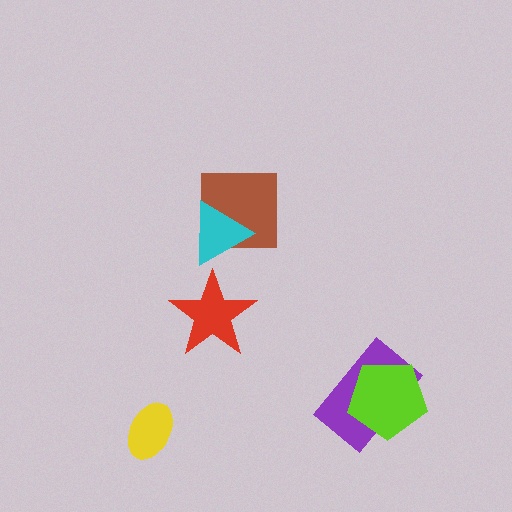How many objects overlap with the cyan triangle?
1 object overlaps with the cyan triangle.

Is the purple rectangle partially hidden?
Yes, it is partially covered by another shape.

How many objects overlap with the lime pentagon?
1 object overlaps with the lime pentagon.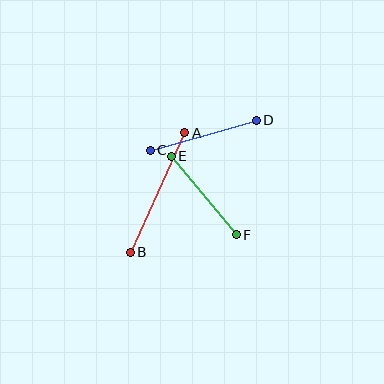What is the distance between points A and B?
The distance is approximately 131 pixels.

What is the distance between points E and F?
The distance is approximately 102 pixels.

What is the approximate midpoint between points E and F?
The midpoint is at approximately (204, 195) pixels.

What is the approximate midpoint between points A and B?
The midpoint is at approximately (157, 192) pixels.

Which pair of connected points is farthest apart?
Points A and B are farthest apart.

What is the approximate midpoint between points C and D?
The midpoint is at approximately (203, 135) pixels.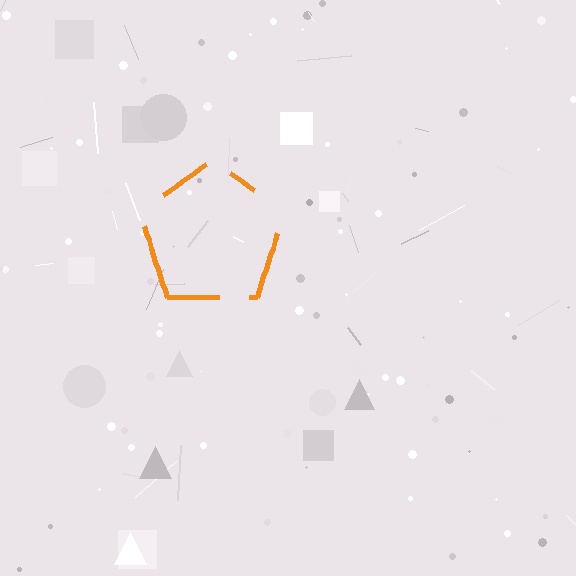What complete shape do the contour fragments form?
The contour fragments form a pentagon.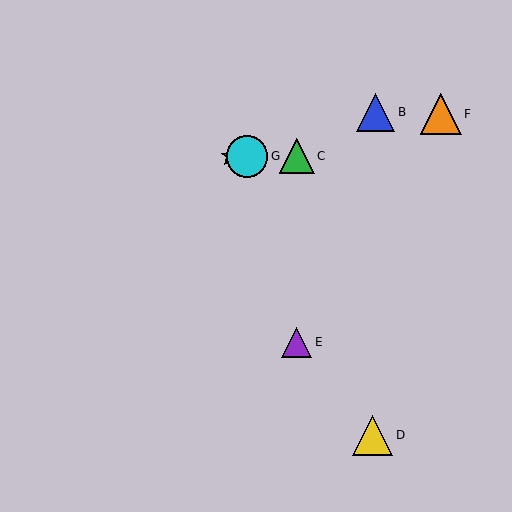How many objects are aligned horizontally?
3 objects (A, C, G) are aligned horizontally.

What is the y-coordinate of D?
Object D is at y≈435.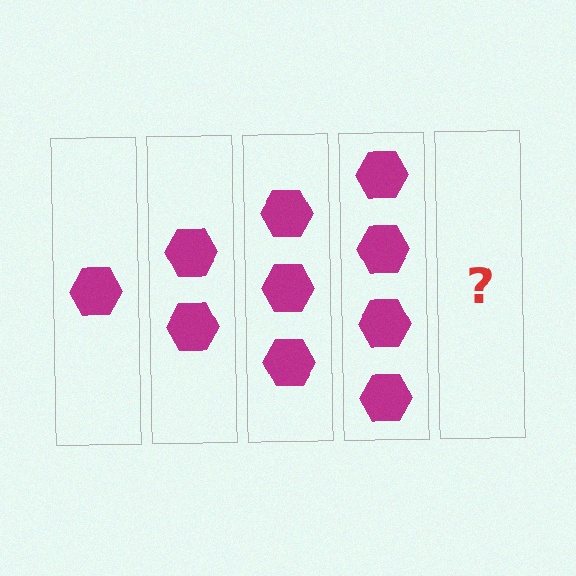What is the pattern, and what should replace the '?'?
The pattern is that each step adds one more hexagon. The '?' should be 5 hexagons.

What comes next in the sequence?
The next element should be 5 hexagons.